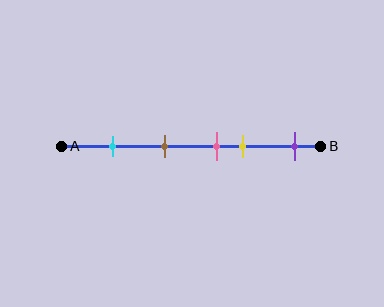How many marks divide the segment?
There are 5 marks dividing the segment.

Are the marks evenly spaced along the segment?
No, the marks are not evenly spaced.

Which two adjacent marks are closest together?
The pink and yellow marks are the closest adjacent pair.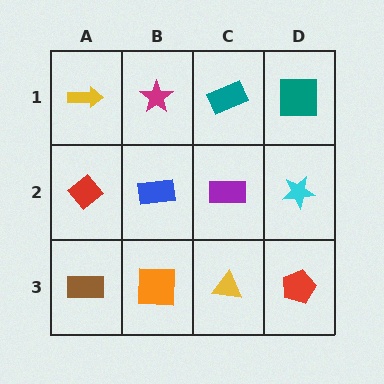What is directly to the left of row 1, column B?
A yellow arrow.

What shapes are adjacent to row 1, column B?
A blue rectangle (row 2, column B), a yellow arrow (row 1, column A), a teal rectangle (row 1, column C).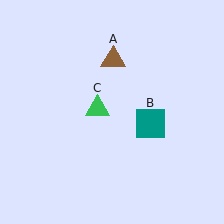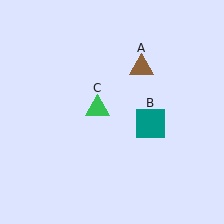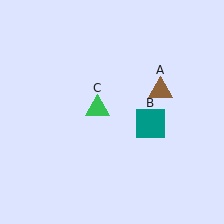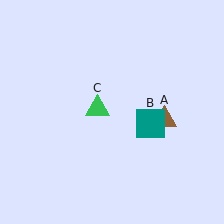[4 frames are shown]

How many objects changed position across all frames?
1 object changed position: brown triangle (object A).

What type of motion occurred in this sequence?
The brown triangle (object A) rotated clockwise around the center of the scene.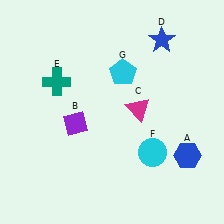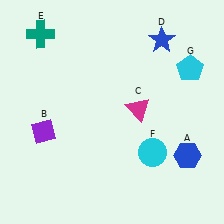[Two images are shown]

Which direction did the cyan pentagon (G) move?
The cyan pentagon (G) moved right.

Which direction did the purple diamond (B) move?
The purple diamond (B) moved left.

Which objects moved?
The objects that moved are: the purple diamond (B), the teal cross (E), the cyan pentagon (G).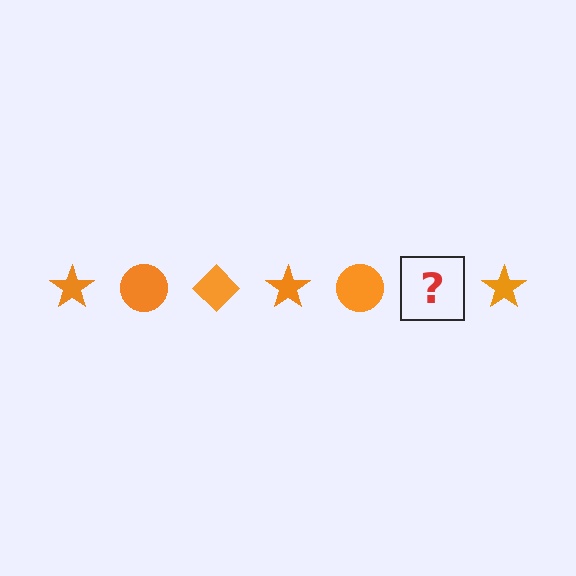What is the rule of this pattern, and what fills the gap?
The rule is that the pattern cycles through star, circle, diamond shapes in orange. The gap should be filled with an orange diamond.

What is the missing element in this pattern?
The missing element is an orange diamond.